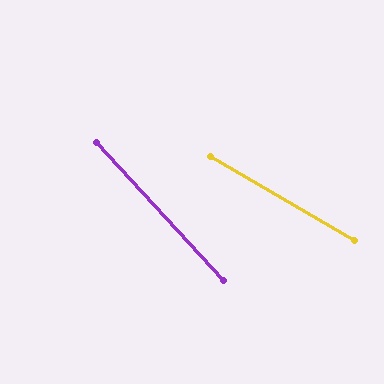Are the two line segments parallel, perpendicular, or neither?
Neither parallel nor perpendicular — they differ by about 17°.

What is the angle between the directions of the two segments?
Approximately 17 degrees.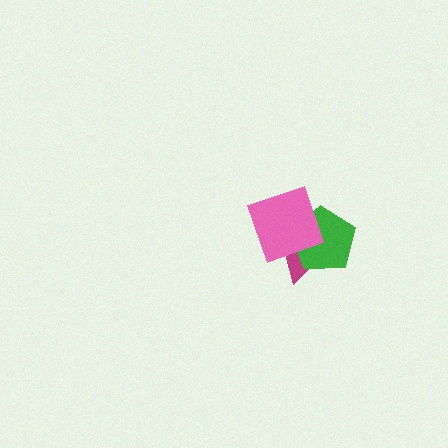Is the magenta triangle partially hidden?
Yes, it is partially covered by another shape.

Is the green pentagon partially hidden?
Yes, it is partially covered by another shape.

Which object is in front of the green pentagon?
The pink square is in front of the green pentagon.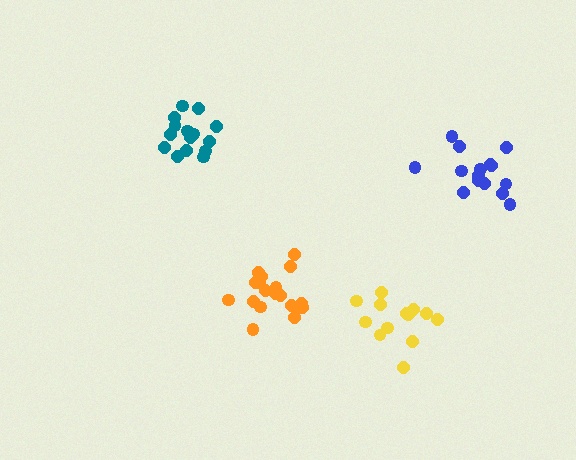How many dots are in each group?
Group 1: 13 dots, Group 2: 19 dots, Group 3: 15 dots, Group 4: 15 dots (62 total).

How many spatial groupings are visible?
There are 4 spatial groupings.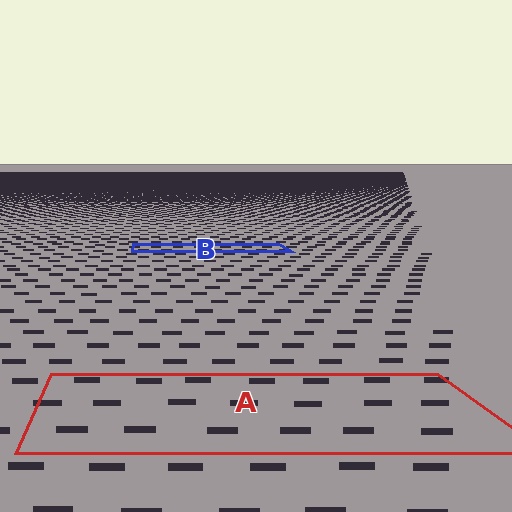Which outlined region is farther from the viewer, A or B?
Region B is farther from the viewer — the texture elements inside it appear smaller and more densely packed.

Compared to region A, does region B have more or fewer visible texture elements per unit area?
Region B has more texture elements per unit area — they are packed more densely because it is farther away.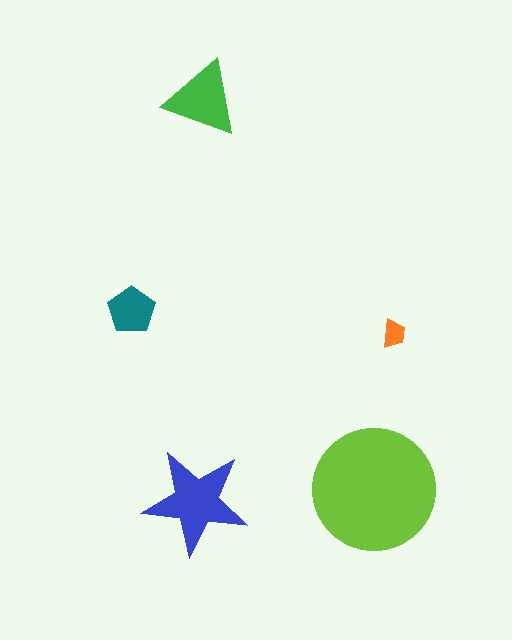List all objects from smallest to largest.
The orange trapezoid, the teal pentagon, the green triangle, the blue star, the lime circle.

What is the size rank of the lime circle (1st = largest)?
1st.